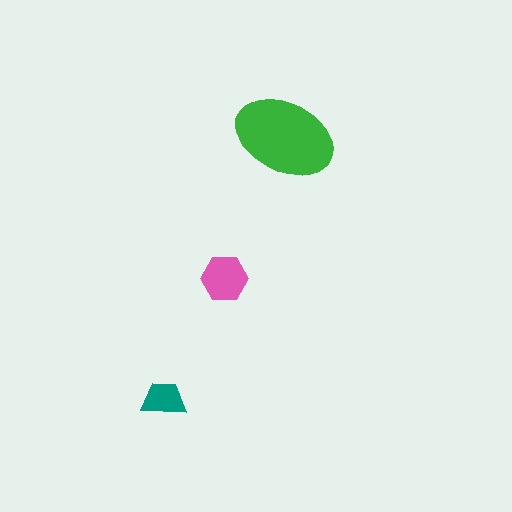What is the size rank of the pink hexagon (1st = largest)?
2nd.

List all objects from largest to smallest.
The green ellipse, the pink hexagon, the teal trapezoid.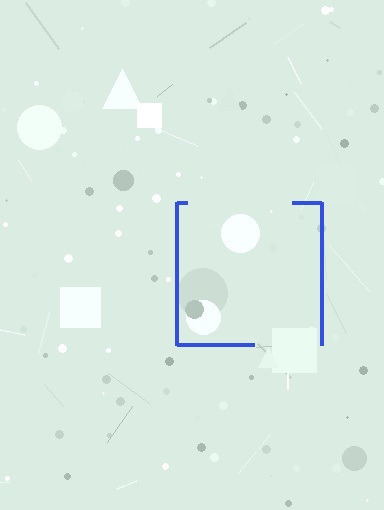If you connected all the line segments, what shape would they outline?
They would outline a square.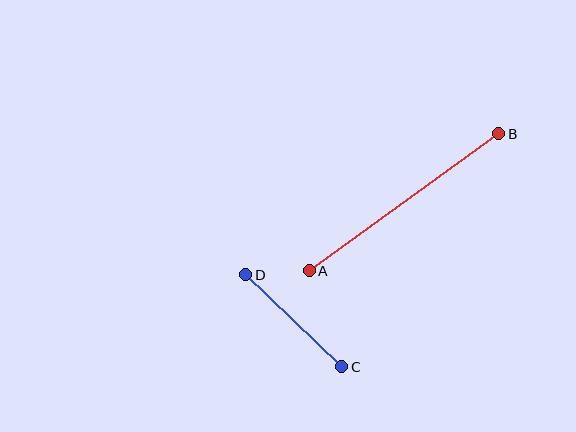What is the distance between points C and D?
The distance is approximately 133 pixels.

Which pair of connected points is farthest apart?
Points A and B are farthest apart.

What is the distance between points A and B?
The distance is approximately 234 pixels.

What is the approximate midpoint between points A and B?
The midpoint is at approximately (404, 202) pixels.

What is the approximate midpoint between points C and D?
The midpoint is at approximately (294, 321) pixels.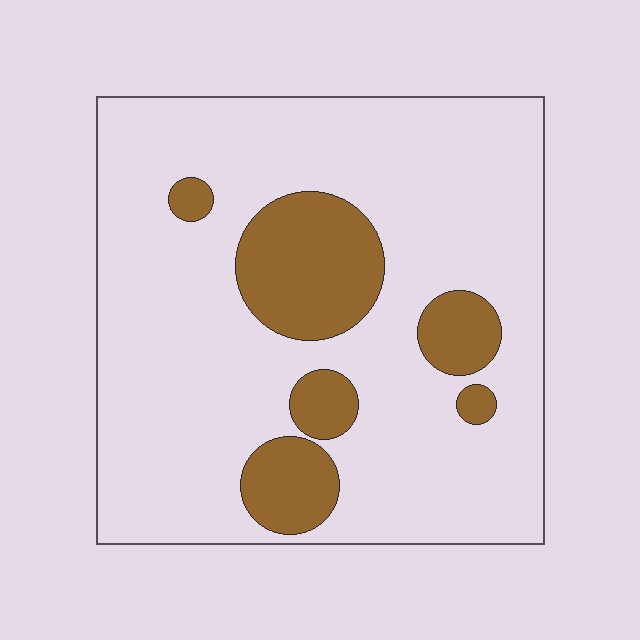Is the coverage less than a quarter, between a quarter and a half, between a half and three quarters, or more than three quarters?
Less than a quarter.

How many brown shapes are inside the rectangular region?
6.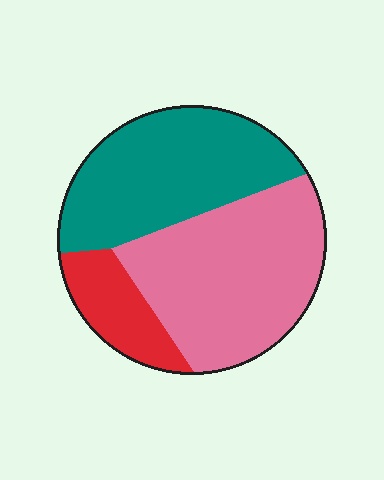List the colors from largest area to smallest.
From largest to smallest: pink, teal, red.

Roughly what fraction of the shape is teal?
Teal covers roughly 40% of the shape.